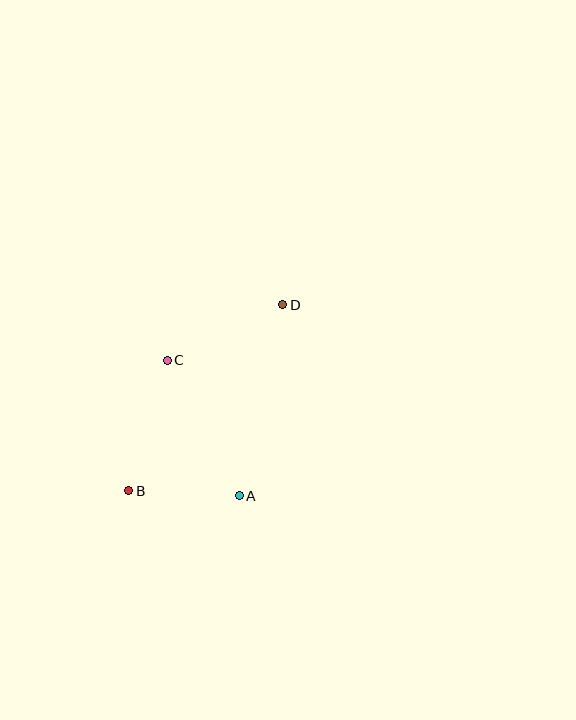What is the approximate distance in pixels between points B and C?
The distance between B and C is approximately 136 pixels.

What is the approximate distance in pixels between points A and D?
The distance between A and D is approximately 196 pixels.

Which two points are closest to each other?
Points A and B are closest to each other.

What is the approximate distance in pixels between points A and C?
The distance between A and C is approximately 153 pixels.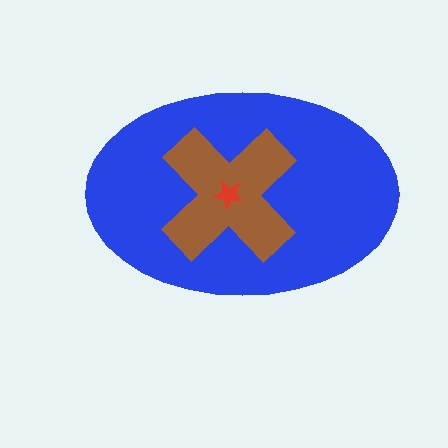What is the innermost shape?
The red star.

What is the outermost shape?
The blue ellipse.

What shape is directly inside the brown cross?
The red star.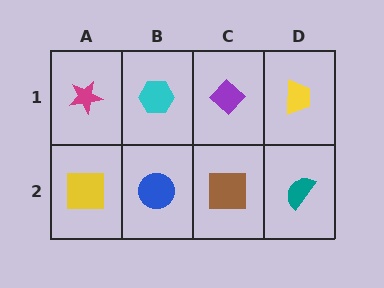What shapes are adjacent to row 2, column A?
A magenta star (row 1, column A), a blue circle (row 2, column B).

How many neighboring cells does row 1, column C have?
3.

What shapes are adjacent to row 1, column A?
A yellow square (row 2, column A), a cyan hexagon (row 1, column B).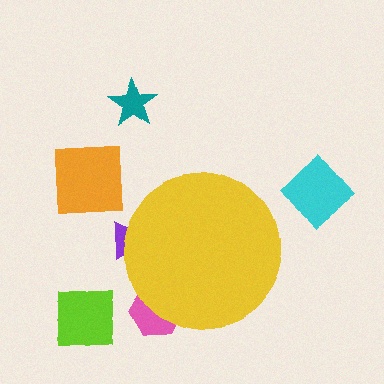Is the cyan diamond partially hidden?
No, the cyan diamond is fully visible.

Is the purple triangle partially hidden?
Yes, the purple triangle is partially hidden behind the yellow circle.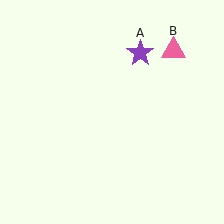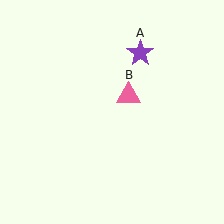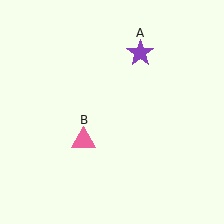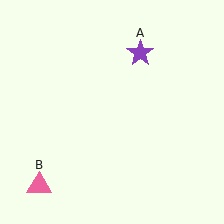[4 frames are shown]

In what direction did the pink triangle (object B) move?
The pink triangle (object B) moved down and to the left.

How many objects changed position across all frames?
1 object changed position: pink triangle (object B).